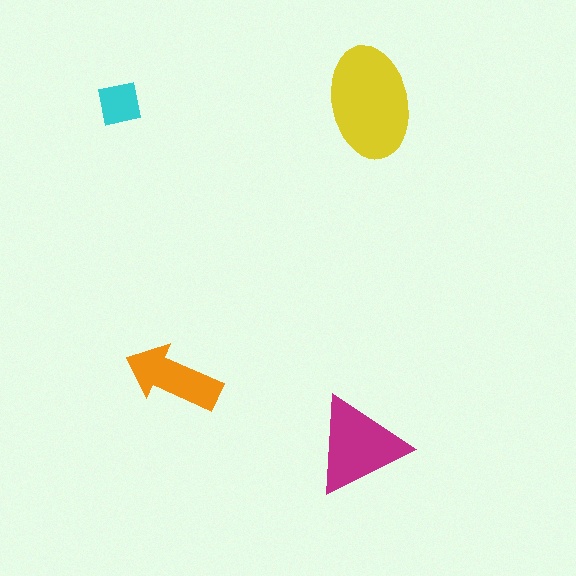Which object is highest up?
The yellow ellipse is topmost.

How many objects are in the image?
There are 4 objects in the image.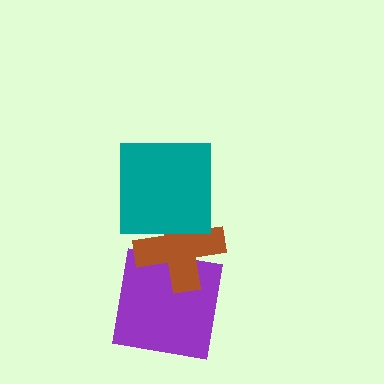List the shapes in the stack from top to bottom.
From top to bottom: the teal square, the brown cross, the purple square.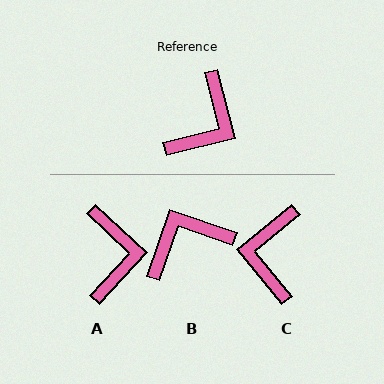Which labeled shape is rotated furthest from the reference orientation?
C, about 155 degrees away.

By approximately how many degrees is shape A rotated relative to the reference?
Approximately 33 degrees counter-clockwise.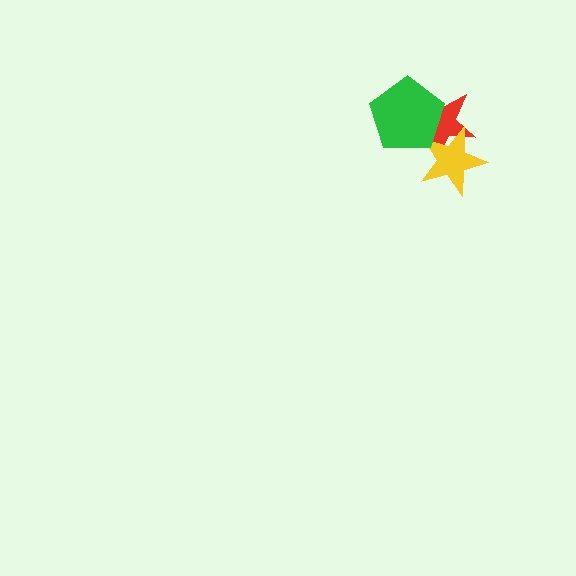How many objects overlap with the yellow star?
2 objects overlap with the yellow star.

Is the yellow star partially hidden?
Yes, it is partially covered by another shape.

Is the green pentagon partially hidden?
No, no other shape covers it.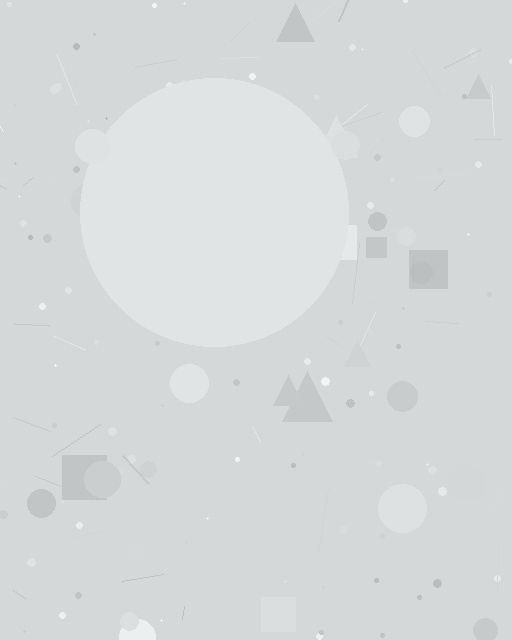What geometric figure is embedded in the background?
A circle is embedded in the background.